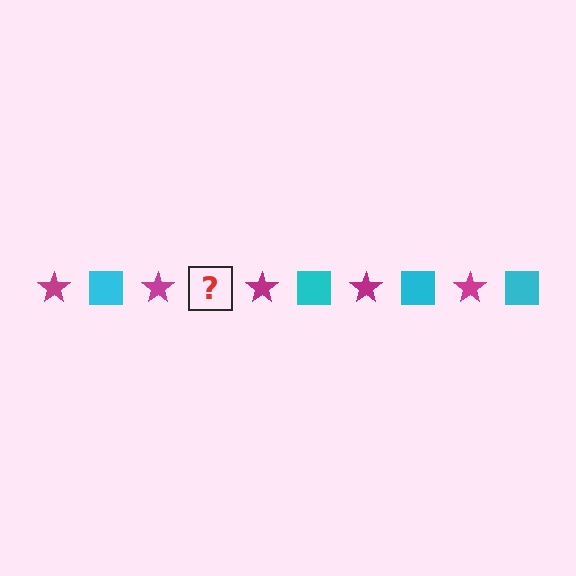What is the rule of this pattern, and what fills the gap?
The rule is that the pattern alternates between magenta star and cyan square. The gap should be filled with a cyan square.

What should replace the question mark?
The question mark should be replaced with a cyan square.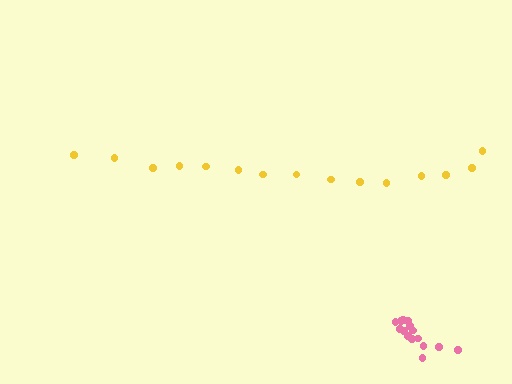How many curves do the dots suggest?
There are 2 distinct paths.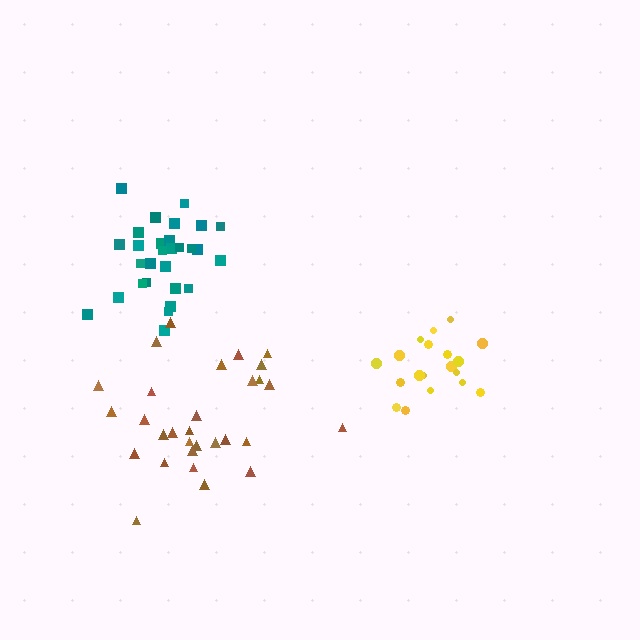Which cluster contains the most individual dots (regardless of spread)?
Brown (30).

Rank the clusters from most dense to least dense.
yellow, teal, brown.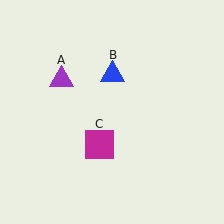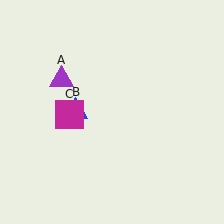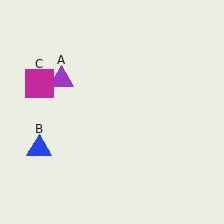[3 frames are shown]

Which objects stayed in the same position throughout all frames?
Purple triangle (object A) remained stationary.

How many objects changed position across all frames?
2 objects changed position: blue triangle (object B), magenta square (object C).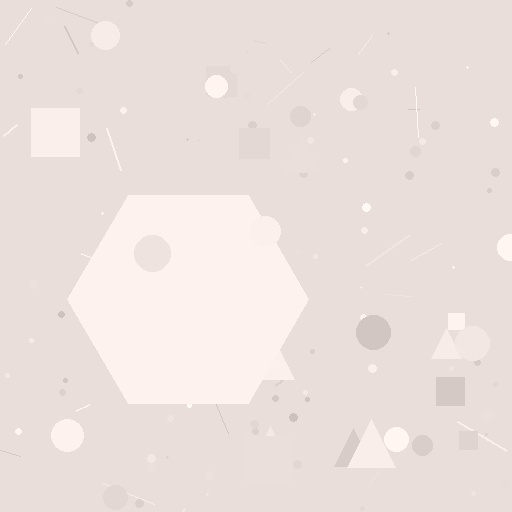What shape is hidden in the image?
A hexagon is hidden in the image.